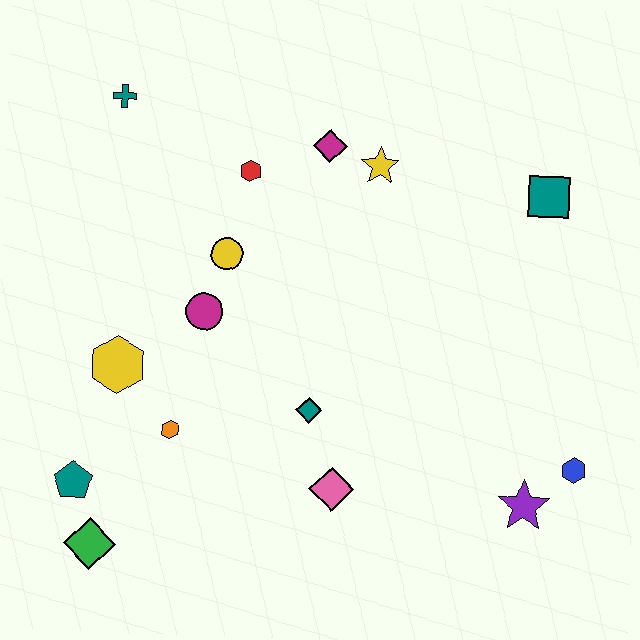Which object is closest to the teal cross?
The red hexagon is closest to the teal cross.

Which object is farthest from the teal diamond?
The teal cross is farthest from the teal diamond.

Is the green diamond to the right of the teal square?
No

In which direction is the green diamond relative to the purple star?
The green diamond is to the left of the purple star.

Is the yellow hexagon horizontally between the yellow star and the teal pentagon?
Yes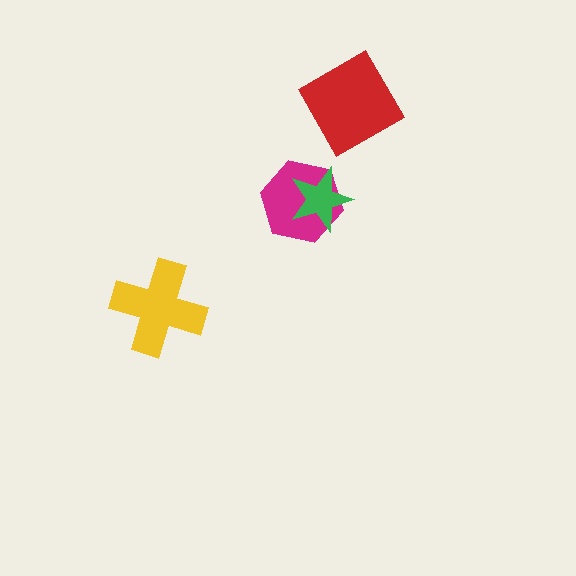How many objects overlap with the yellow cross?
0 objects overlap with the yellow cross.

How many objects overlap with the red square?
0 objects overlap with the red square.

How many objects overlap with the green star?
1 object overlaps with the green star.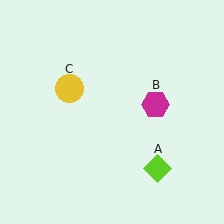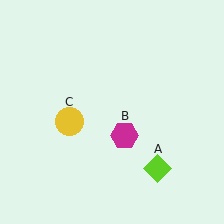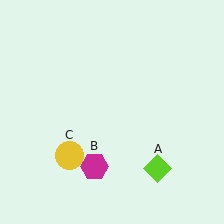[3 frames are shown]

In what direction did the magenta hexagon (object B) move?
The magenta hexagon (object B) moved down and to the left.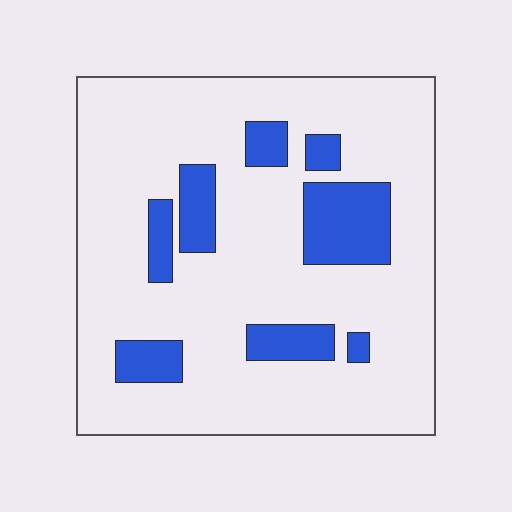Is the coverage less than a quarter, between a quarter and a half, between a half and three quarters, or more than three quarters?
Less than a quarter.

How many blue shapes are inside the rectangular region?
8.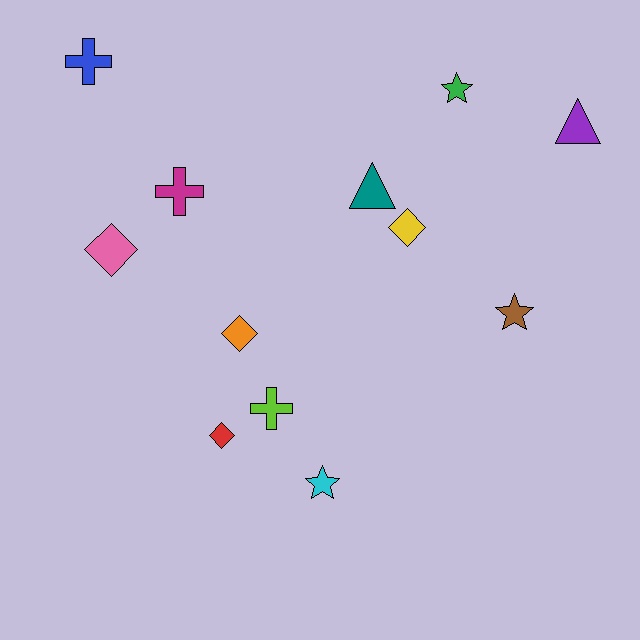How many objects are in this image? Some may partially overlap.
There are 12 objects.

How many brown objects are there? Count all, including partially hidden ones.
There is 1 brown object.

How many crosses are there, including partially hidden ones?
There are 3 crosses.